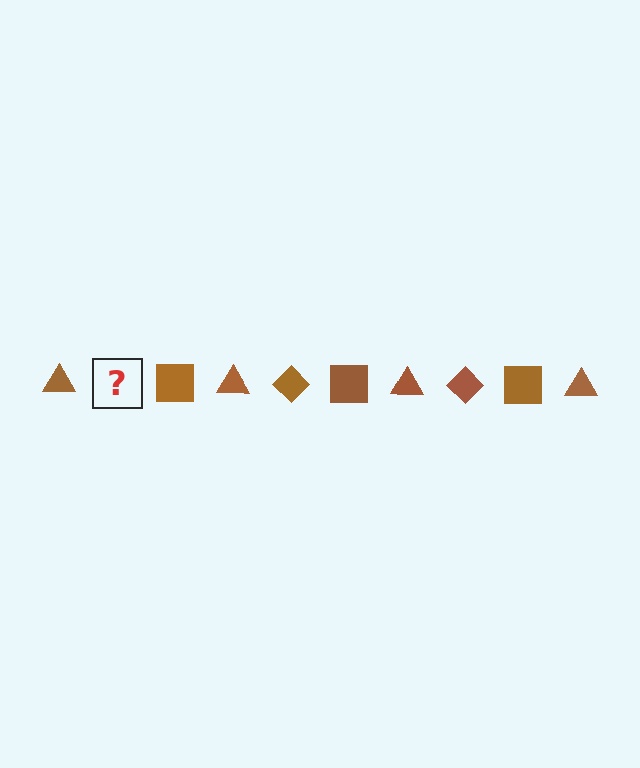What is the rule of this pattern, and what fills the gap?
The rule is that the pattern cycles through triangle, diamond, square shapes in brown. The gap should be filled with a brown diamond.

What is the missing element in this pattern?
The missing element is a brown diamond.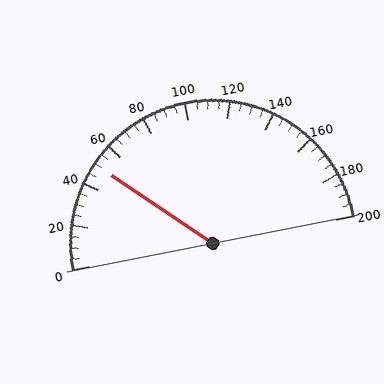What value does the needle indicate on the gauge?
The needle indicates approximately 50.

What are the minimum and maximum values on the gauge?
The gauge ranges from 0 to 200.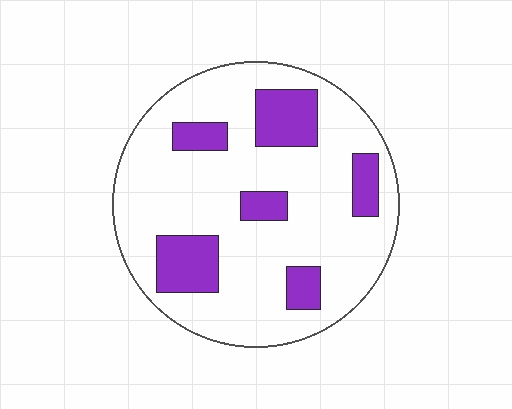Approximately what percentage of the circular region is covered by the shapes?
Approximately 20%.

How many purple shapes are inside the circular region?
6.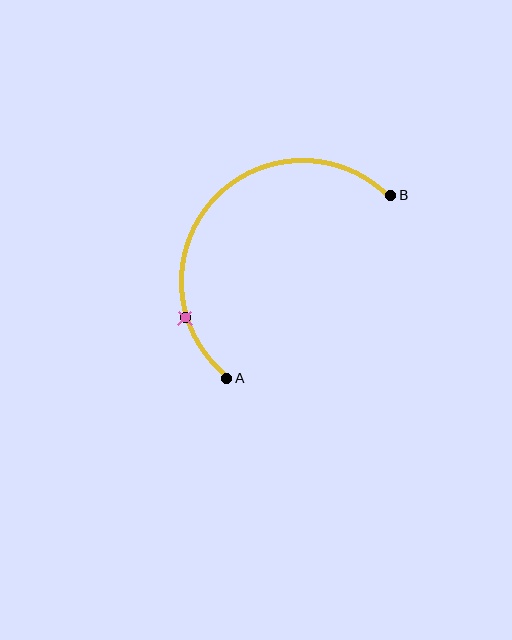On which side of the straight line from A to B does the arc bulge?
The arc bulges above and to the left of the straight line connecting A and B.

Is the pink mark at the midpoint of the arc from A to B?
No. The pink mark lies on the arc but is closer to endpoint A. The arc midpoint would be at the point on the curve equidistant along the arc from both A and B.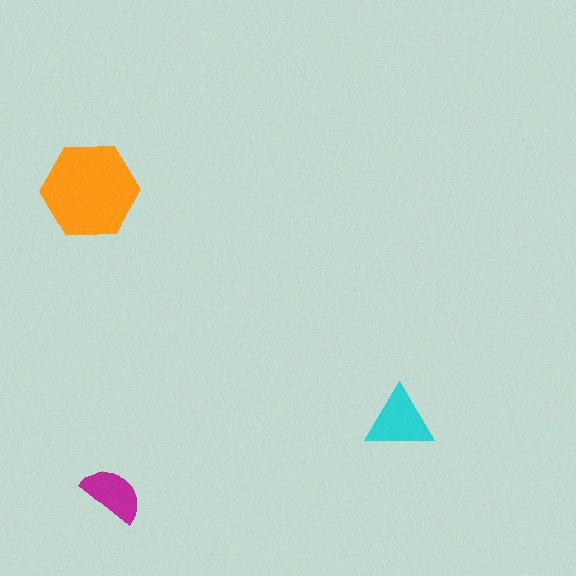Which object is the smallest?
The magenta semicircle.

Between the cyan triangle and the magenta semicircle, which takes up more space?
The cyan triangle.